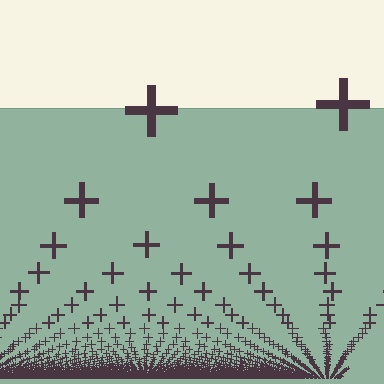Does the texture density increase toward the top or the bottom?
Density increases toward the bottom.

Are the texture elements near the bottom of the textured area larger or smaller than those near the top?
Smaller. The gradient is inverted — elements near the bottom are smaller and denser.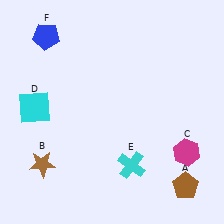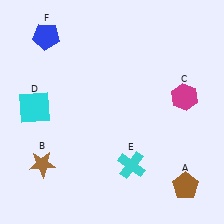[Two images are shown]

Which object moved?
The magenta hexagon (C) moved up.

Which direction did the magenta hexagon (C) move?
The magenta hexagon (C) moved up.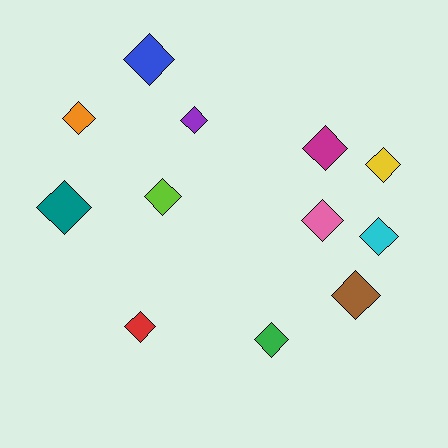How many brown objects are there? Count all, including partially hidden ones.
There is 1 brown object.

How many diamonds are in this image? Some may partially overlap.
There are 12 diamonds.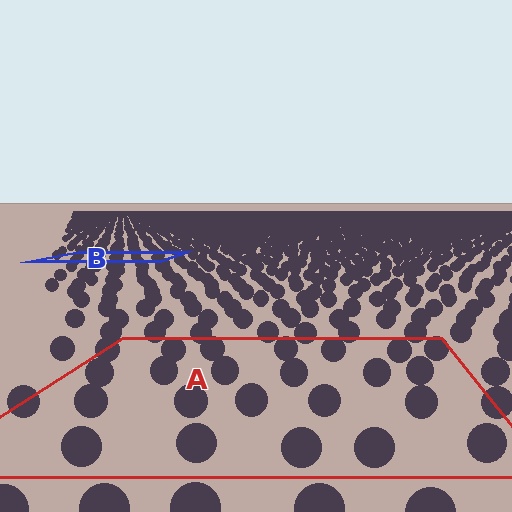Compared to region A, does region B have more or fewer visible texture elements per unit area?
Region B has more texture elements per unit area — they are packed more densely because it is farther away.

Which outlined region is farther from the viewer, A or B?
Region B is farther from the viewer — the texture elements inside it appear smaller and more densely packed.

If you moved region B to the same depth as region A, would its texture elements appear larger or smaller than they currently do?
They would appear larger. At a closer depth, the same texture elements are projected at a bigger on-screen size.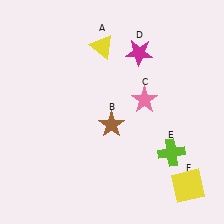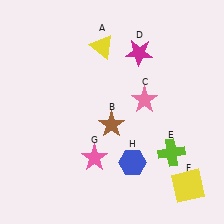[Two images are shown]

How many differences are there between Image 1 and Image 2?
There are 2 differences between the two images.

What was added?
A pink star (G), a blue hexagon (H) were added in Image 2.